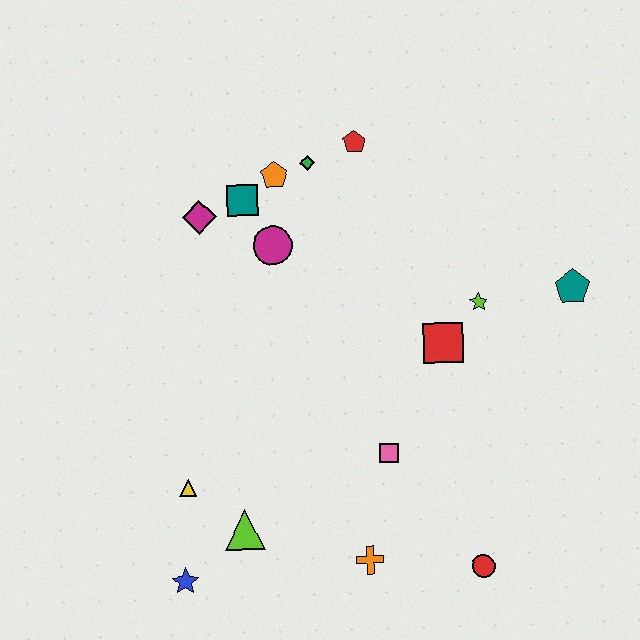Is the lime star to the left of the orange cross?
No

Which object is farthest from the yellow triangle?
The teal pentagon is farthest from the yellow triangle.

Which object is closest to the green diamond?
The orange pentagon is closest to the green diamond.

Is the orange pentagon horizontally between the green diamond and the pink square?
No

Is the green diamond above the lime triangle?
Yes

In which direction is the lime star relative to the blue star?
The lime star is to the right of the blue star.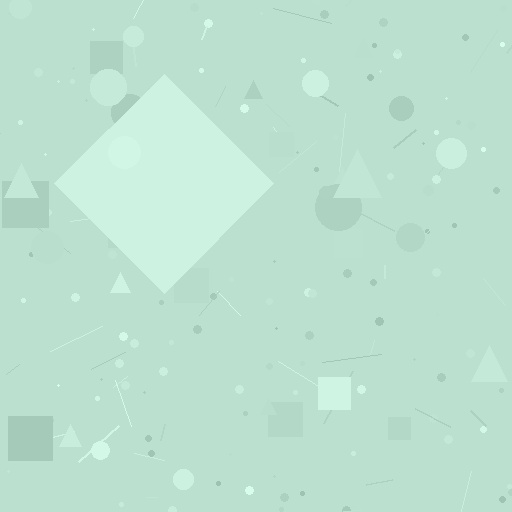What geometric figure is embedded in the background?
A diamond is embedded in the background.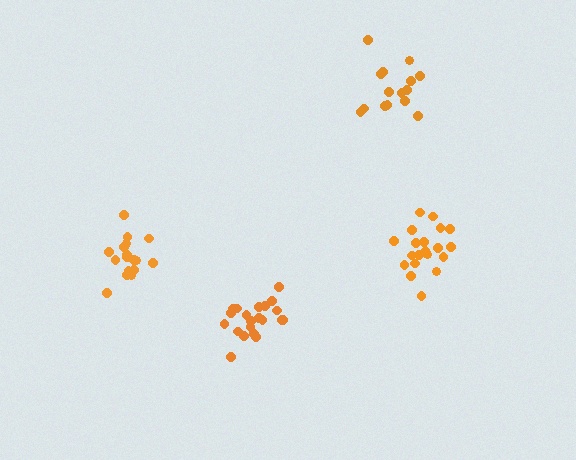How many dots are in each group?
Group 1: 15 dots, Group 2: 20 dots, Group 3: 21 dots, Group 4: 18 dots (74 total).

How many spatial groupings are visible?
There are 4 spatial groupings.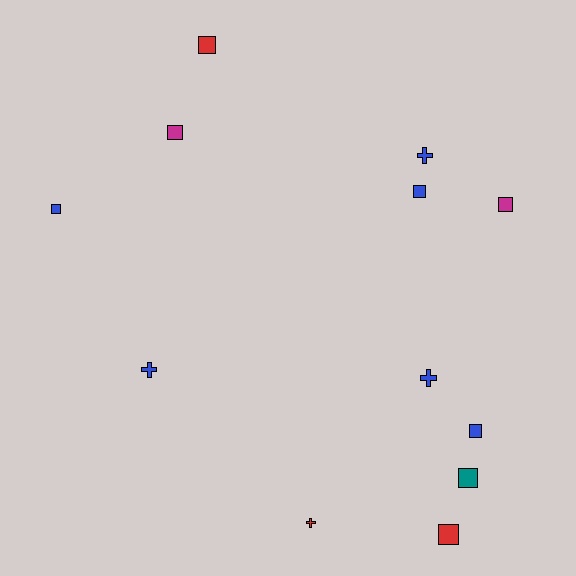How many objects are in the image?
There are 12 objects.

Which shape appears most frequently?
Square, with 8 objects.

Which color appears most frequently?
Blue, with 6 objects.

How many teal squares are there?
There is 1 teal square.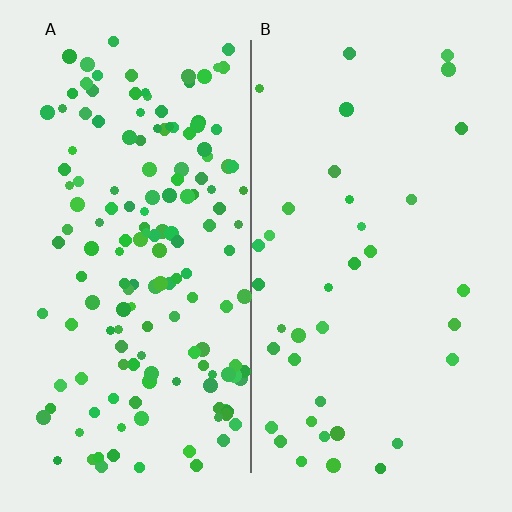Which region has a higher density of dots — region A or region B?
A (the left).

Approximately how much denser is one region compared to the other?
Approximately 4.2× — region A over region B.